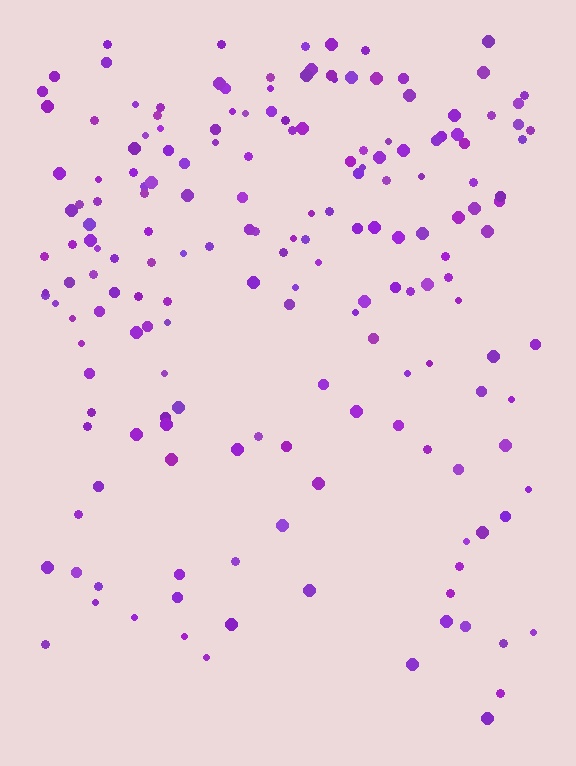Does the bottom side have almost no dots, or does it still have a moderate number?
Still a moderate number, just noticeably fewer than the top.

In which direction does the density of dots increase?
From bottom to top, with the top side densest.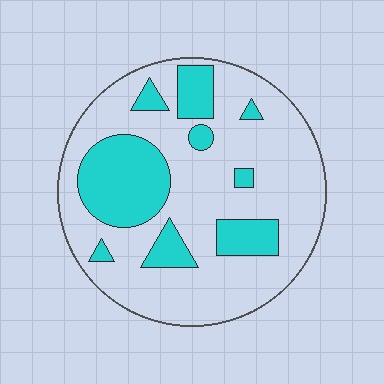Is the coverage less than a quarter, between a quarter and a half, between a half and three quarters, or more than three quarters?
Between a quarter and a half.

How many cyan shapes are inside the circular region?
9.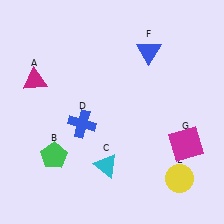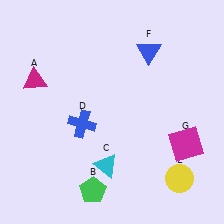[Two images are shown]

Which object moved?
The green pentagon (B) moved right.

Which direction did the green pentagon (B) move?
The green pentagon (B) moved right.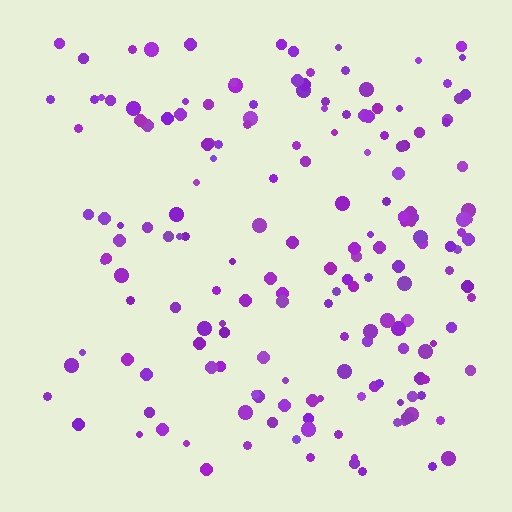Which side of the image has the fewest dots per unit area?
The left.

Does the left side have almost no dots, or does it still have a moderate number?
Still a moderate number, just noticeably fewer than the right.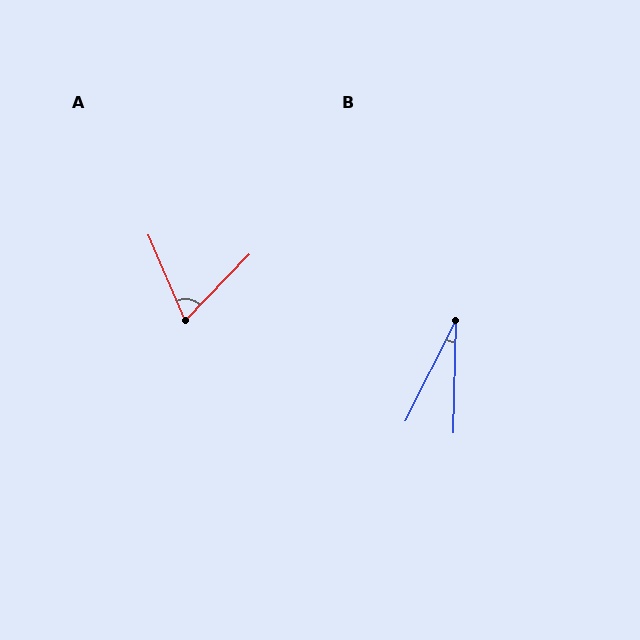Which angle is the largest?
A, at approximately 67 degrees.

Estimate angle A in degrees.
Approximately 67 degrees.